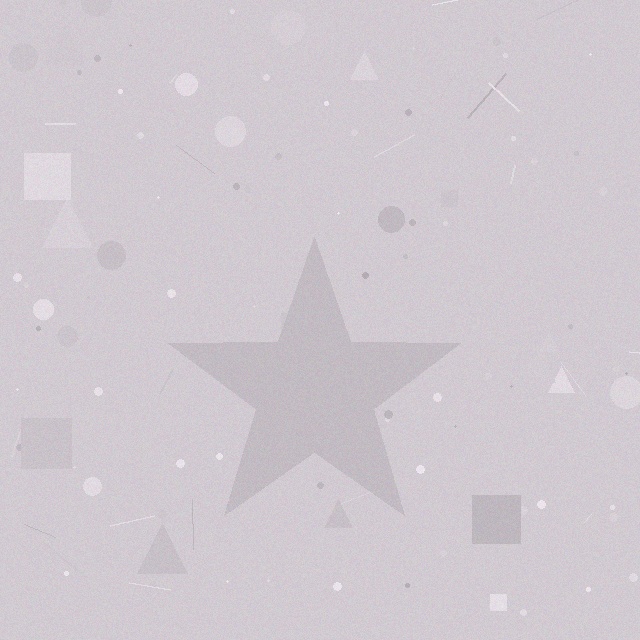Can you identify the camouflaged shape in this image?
The camouflaged shape is a star.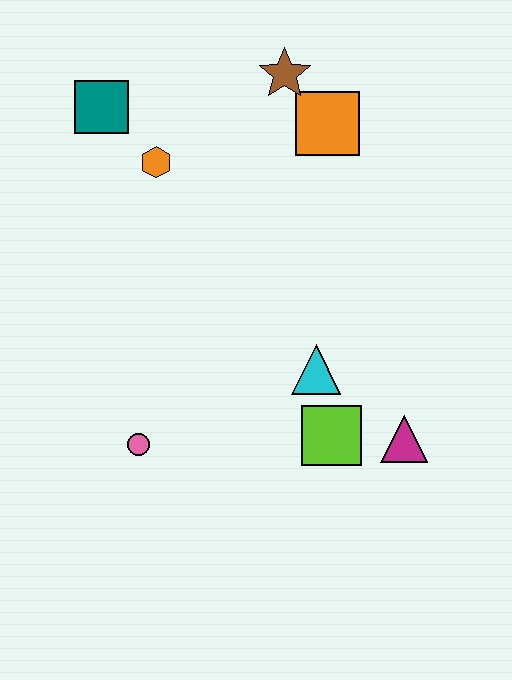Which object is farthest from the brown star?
The pink circle is farthest from the brown star.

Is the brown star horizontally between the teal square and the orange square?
Yes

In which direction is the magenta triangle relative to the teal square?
The magenta triangle is below the teal square.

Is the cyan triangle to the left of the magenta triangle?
Yes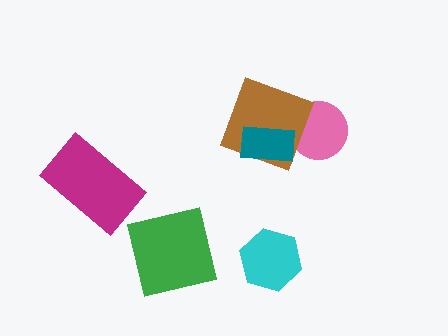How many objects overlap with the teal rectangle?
1 object overlaps with the teal rectangle.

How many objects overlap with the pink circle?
1 object overlaps with the pink circle.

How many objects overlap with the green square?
0 objects overlap with the green square.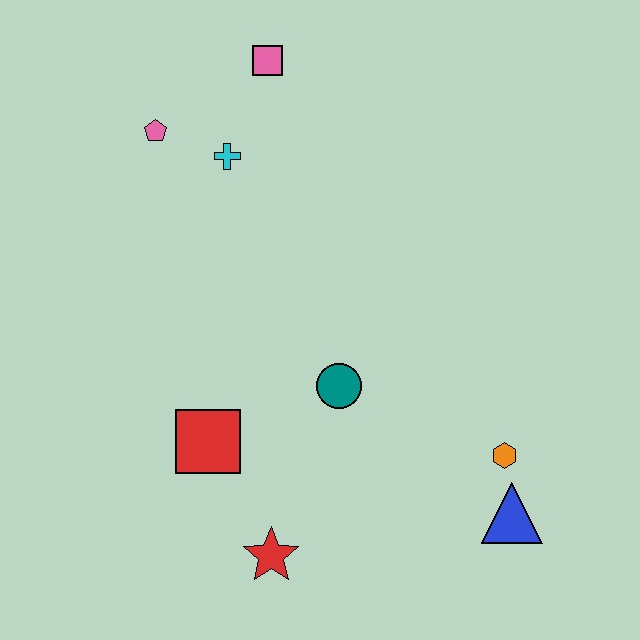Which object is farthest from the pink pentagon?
The blue triangle is farthest from the pink pentagon.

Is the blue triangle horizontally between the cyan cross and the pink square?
No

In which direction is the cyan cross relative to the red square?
The cyan cross is above the red square.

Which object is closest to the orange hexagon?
The blue triangle is closest to the orange hexagon.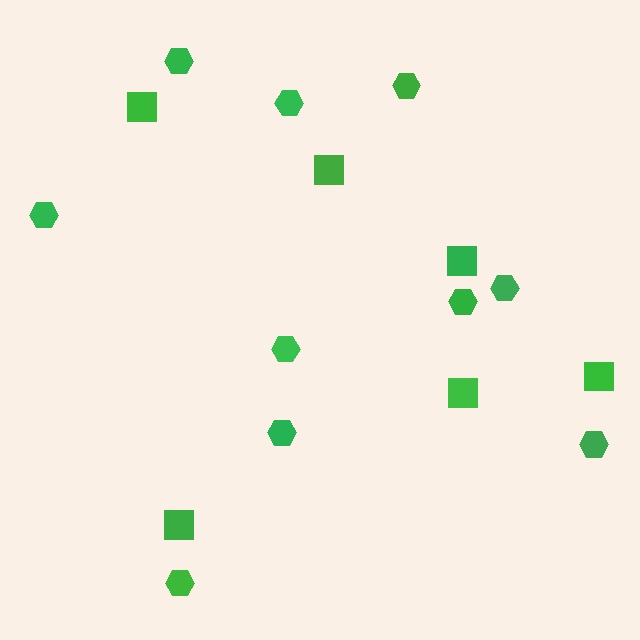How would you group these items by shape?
There are 2 groups: one group of squares (6) and one group of hexagons (10).